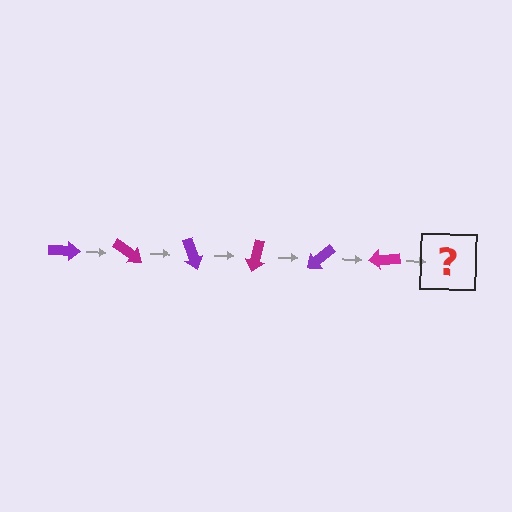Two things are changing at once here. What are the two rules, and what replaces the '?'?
The two rules are that it rotates 35 degrees each step and the color cycles through purple and magenta. The '?' should be a purple arrow, rotated 210 degrees from the start.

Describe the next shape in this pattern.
It should be a purple arrow, rotated 210 degrees from the start.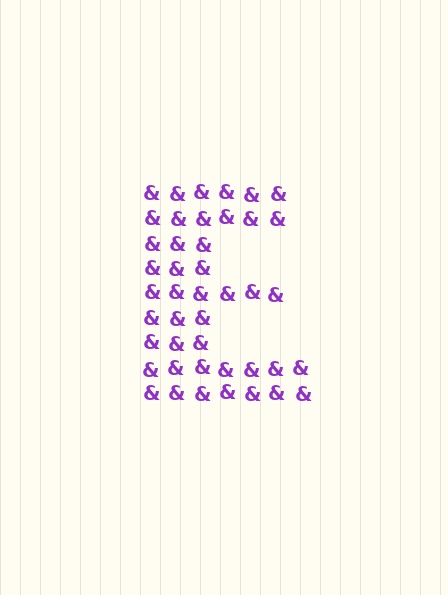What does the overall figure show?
The overall figure shows the letter E.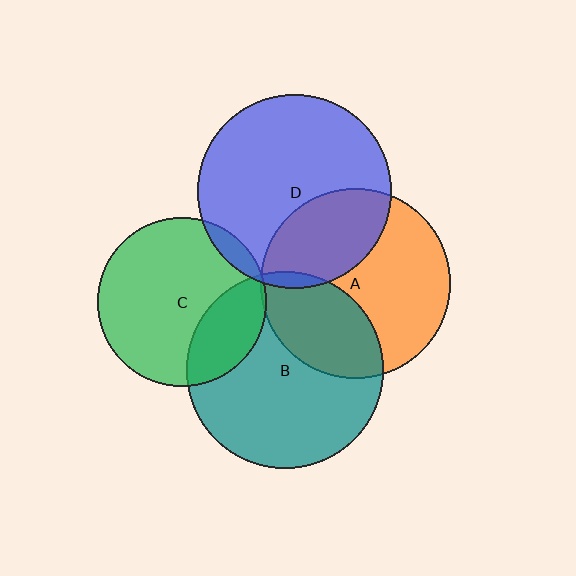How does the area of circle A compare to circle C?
Approximately 1.3 times.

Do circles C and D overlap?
Yes.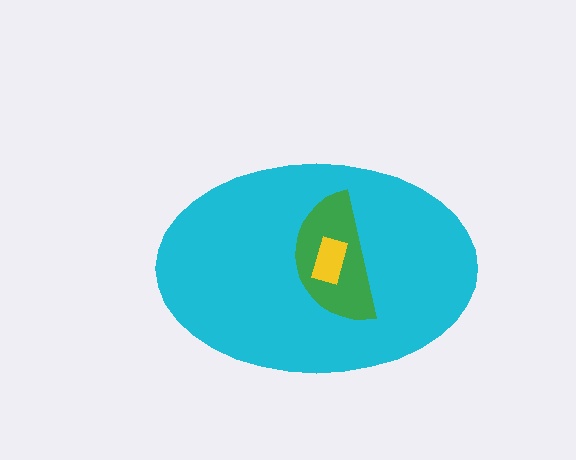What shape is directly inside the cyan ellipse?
The green semicircle.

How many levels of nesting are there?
3.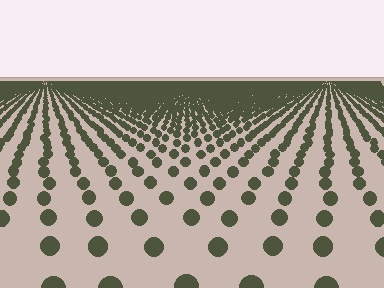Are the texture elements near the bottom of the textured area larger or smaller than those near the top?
Larger. Near the bottom, elements are closer to the viewer and appear at a bigger on-screen size.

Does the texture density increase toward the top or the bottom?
Density increases toward the top.